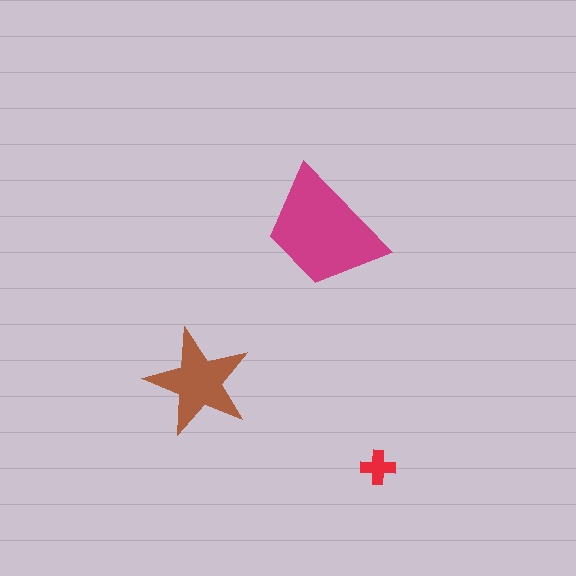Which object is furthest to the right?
The red cross is rightmost.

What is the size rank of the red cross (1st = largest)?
3rd.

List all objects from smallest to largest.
The red cross, the brown star, the magenta trapezoid.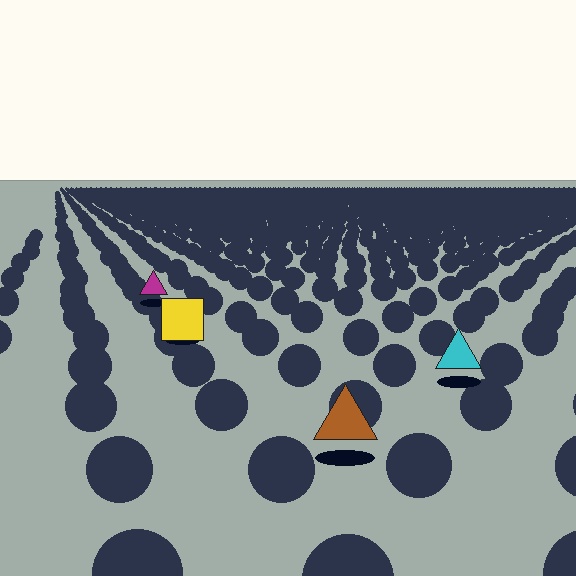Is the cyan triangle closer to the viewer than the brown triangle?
No. The brown triangle is closer — you can tell from the texture gradient: the ground texture is coarser near it.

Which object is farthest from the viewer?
The magenta triangle is farthest from the viewer. It appears smaller and the ground texture around it is denser.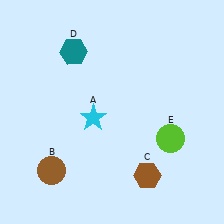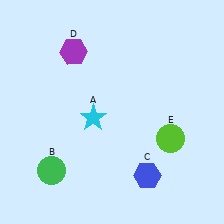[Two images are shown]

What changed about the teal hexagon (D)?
In Image 1, D is teal. In Image 2, it changed to purple.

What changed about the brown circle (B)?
In Image 1, B is brown. In Image 2, it changed to green.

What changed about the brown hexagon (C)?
In Image 1, C is brown. In Image 2, it changed to blue.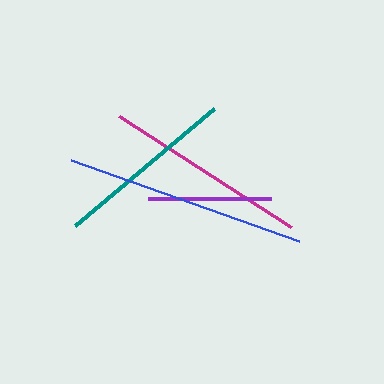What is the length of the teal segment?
The teal segment is approximately 182 pixels long.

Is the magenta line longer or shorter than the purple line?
The magenta line is longer than the purple line.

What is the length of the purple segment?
The purple segment is approximately 122 pixels long.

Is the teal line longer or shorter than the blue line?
The blue line is longer than the teal line.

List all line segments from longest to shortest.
From longest to shortest: blue, magenta, teal, purple.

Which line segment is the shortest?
The purple line is the shortest at approximately 122 pixels.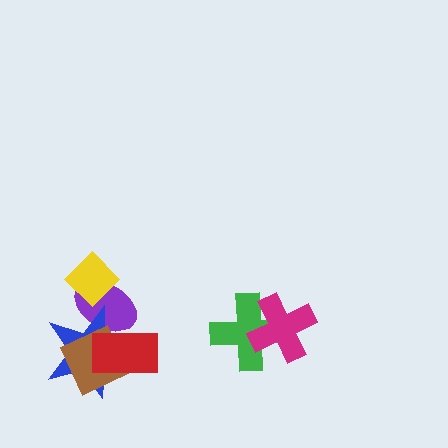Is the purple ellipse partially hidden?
Yes, it is partially covered by another shape.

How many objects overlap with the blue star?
3 objects overlap with the blue star.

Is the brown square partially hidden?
Yes, it is partially covered by another shape.